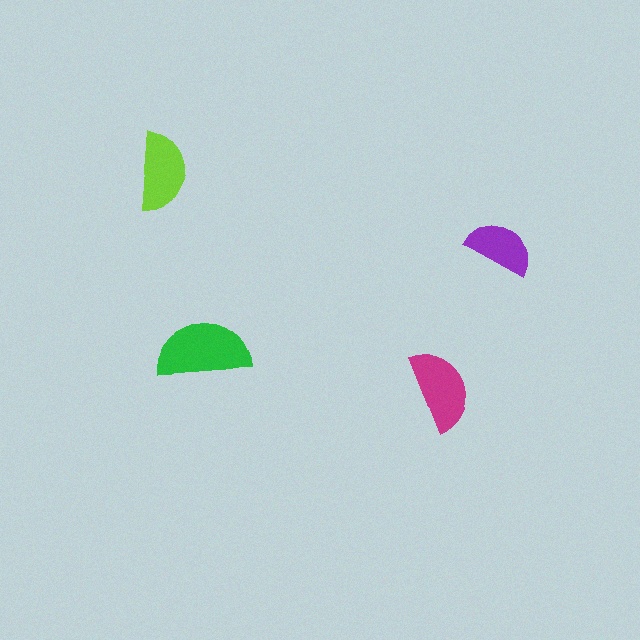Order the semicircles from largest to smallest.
the green one, the magenta one, the lime one, the purple one.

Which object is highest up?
The lime semicircle is topmost.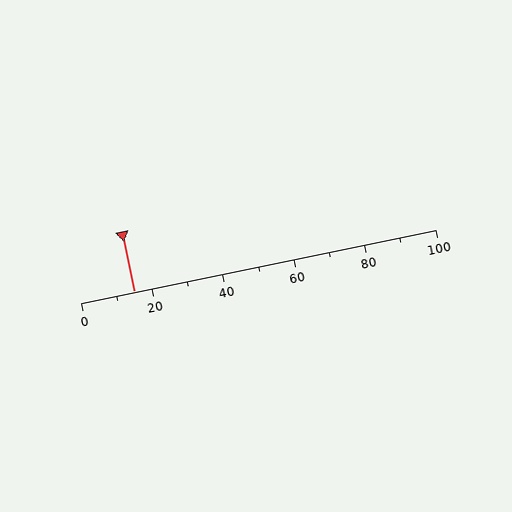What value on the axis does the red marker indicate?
The marker indicates approximately 15.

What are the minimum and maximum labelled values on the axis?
The axis runs from 0 to 100.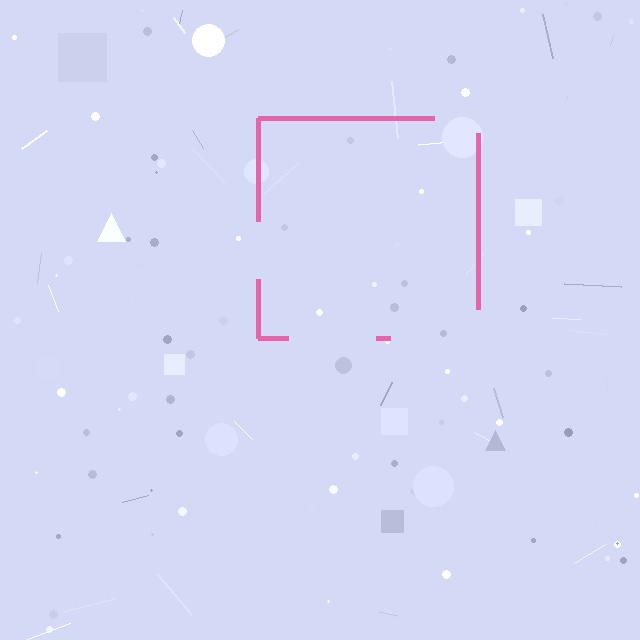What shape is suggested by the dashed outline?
The dashed outline suggests a square.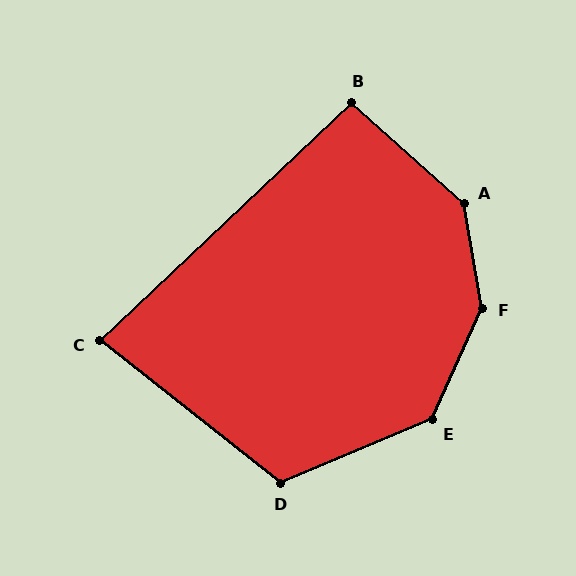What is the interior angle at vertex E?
Approximately 137 degrees (obtuse).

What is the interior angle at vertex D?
Approximately 119 degrees (obtuse).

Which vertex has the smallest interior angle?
C, at approximately 82 degrees.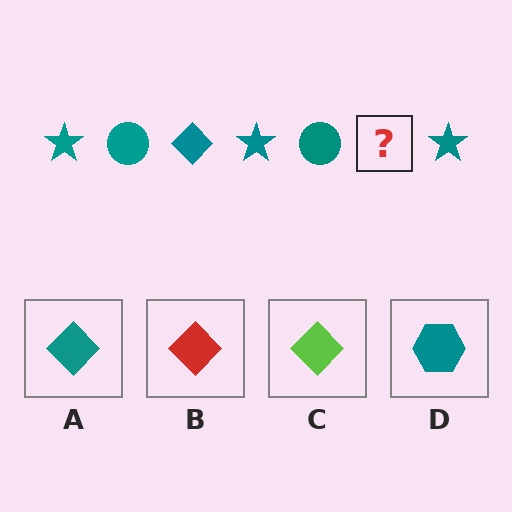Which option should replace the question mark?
Option A.